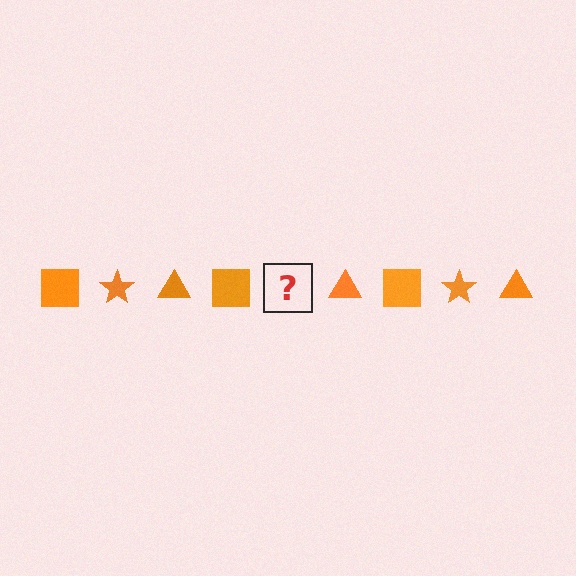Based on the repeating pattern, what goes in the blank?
The blank should be an orange star.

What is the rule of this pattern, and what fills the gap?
The rule is that the pattern cycles through square, star, triangle shapes in orange. The gap should be filled with an orange star.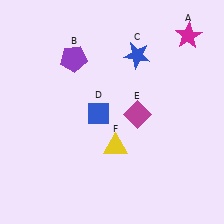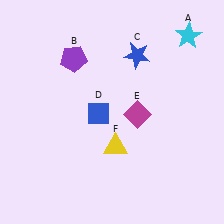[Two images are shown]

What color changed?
The star (A) changed from magenta in Image 1 to cyan in Image 2.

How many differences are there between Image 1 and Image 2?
There is 1 difference between the two images.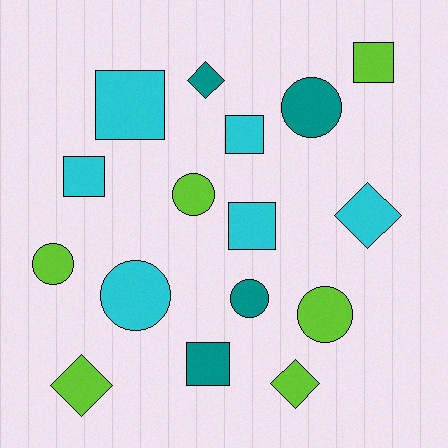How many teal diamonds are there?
There is 1 teal diamond.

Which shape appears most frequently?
Square, with 6 objects.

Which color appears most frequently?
Cyan, with 6 objects.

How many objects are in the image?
There are 16 objects.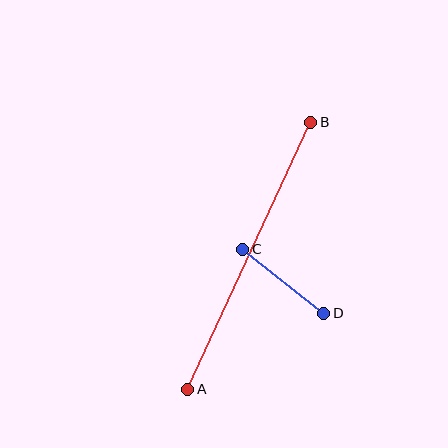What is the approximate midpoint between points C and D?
The midpoint is at approximately (283, 281) pixels.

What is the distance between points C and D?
The distance is approximately 103 pixels.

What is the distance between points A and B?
The distance is approximately 294 pixels.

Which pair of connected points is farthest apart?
Points A and B are farthest apart.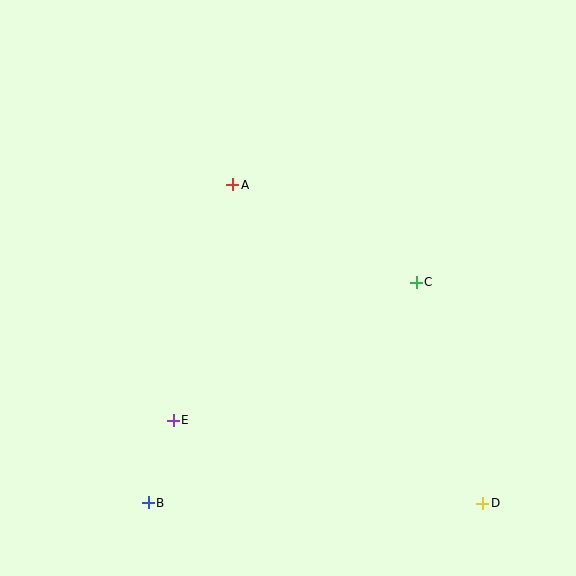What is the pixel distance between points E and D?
The distance between E and D is 321 pixels.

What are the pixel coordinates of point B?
Point B is at (148, 503).